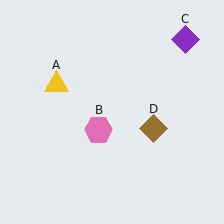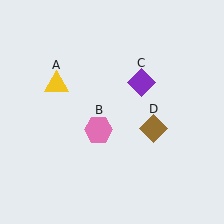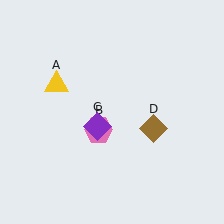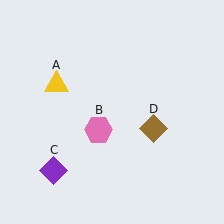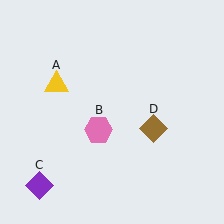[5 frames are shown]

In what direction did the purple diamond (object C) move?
The purple diamond (object C) moved down and to the left.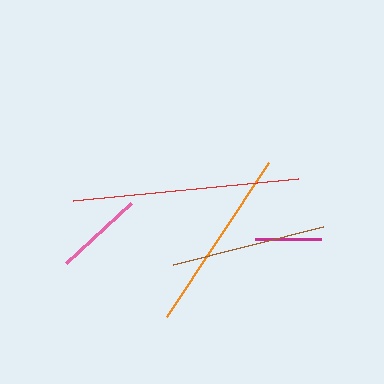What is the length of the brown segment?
The brown segment is approximately 155 pixels long.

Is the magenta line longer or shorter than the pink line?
The pink line is longer than the magenta line.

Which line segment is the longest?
The red line is the longest at approximately 226 pixels.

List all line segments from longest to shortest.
From longest to shortest: red, orange, brown, pink, magenta.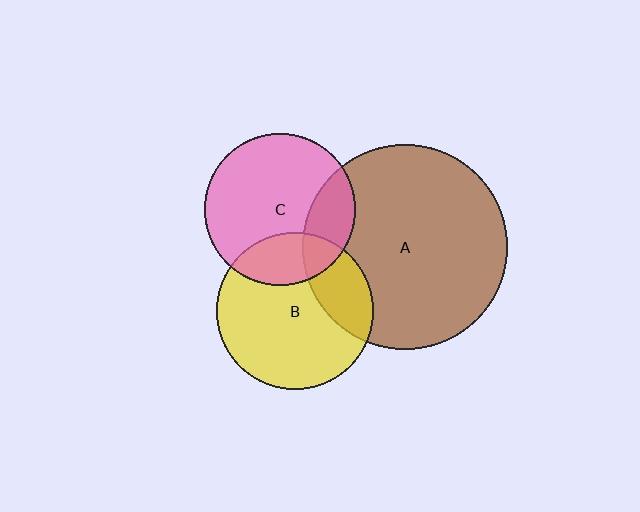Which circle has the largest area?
Circle A (brown).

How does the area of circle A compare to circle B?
Approximately 1.7 times.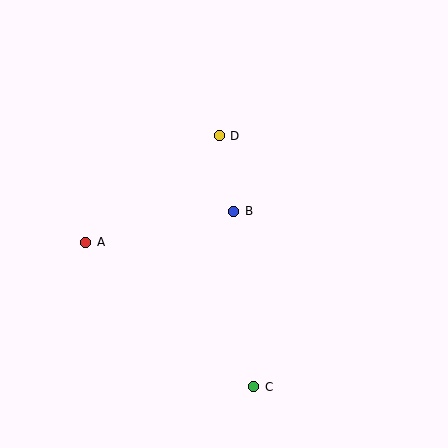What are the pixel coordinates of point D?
Point D is at (219, 136).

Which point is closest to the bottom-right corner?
Point C is closest to the bottom-right corner.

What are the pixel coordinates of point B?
Point B is at (234, 211).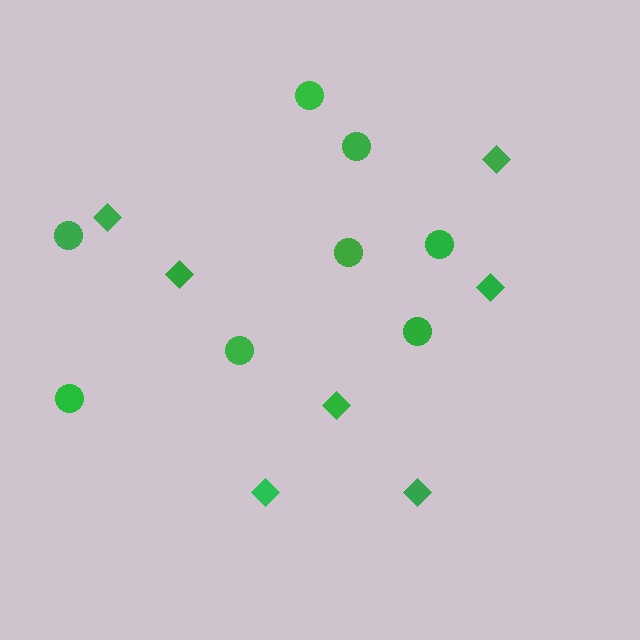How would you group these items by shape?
There are 2 groups: one group of circles (8) and one group of diamonds (7).